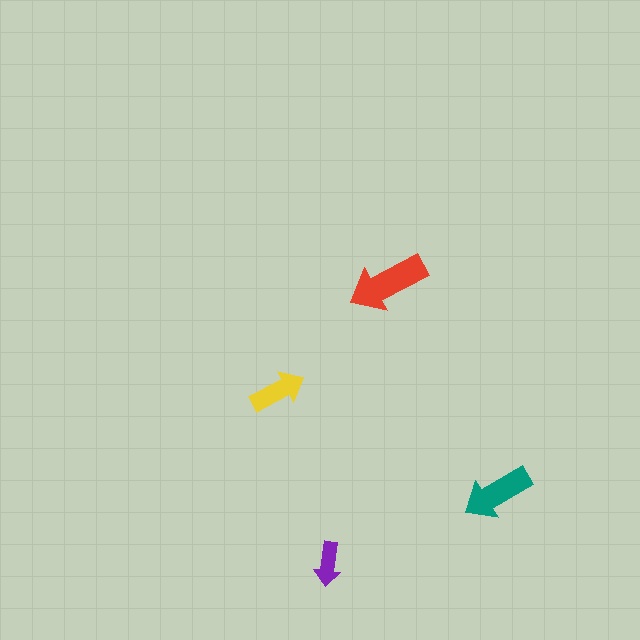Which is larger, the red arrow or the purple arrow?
The red one.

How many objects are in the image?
There are 4 objects in the image.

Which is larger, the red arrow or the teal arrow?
The red one.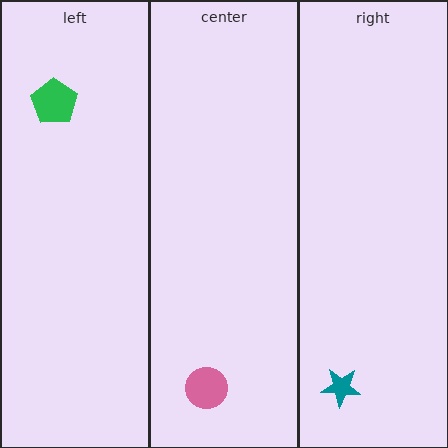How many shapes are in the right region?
1.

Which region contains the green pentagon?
The left region.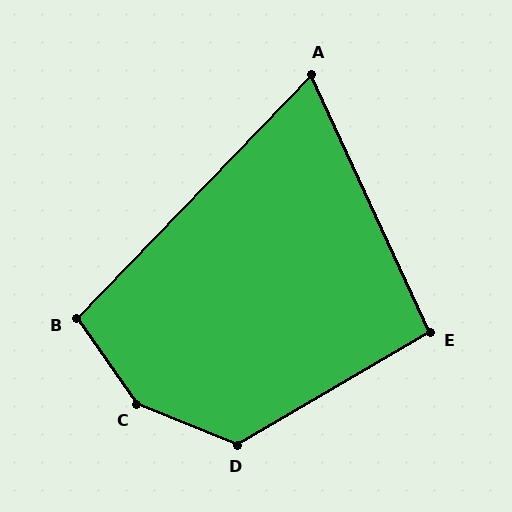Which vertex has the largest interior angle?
C, at approximately 147 degrees.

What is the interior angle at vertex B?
Approximately 101 degrees (obtuse).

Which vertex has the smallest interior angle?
A, at approximately 69 degrees.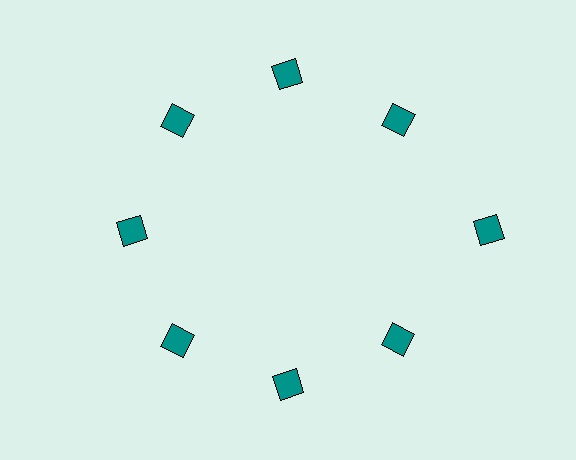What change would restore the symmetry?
The symmetry would be restored by moving it inward, back onto the ring so that all 8 diamonds sit at equal angles and equal distance from the center.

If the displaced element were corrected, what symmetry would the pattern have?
It would have 8-fold rotational symmetry — the pattern would map onto itself every 45 degrees.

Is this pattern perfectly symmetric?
No. The 8 teal diamonds are arranged in a ring, but one element near the 3 o'clock position is pushed outward from the center, breaking the 8-fold rotational symmetry.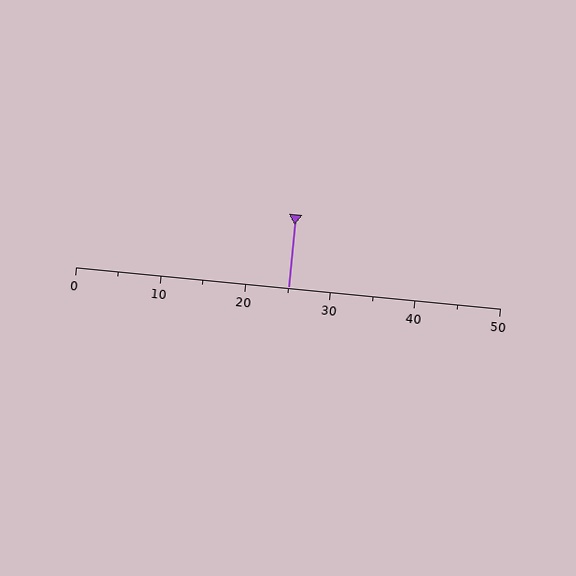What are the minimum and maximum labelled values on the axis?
The axis runs from 0 to 50.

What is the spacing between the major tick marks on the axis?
The major ticks are spaced 10 apart.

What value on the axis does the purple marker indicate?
The marker indicates approximately 25.